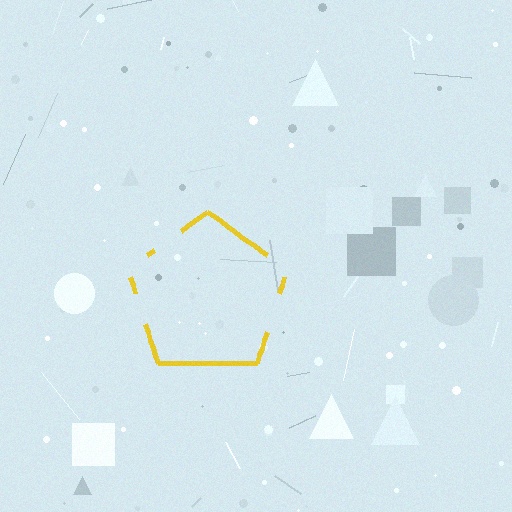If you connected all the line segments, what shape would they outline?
They would outline a pentagon.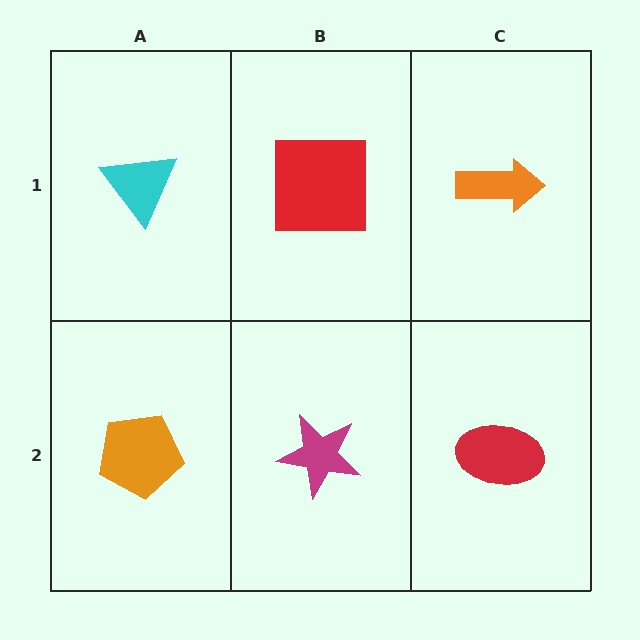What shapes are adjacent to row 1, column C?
A red ellipse (row 2, column C), a red square (row 1, column B).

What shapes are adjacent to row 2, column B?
A red square (row 1, column B), an orange pentagon (row 2, column A), a red ellipse (row 2, column C).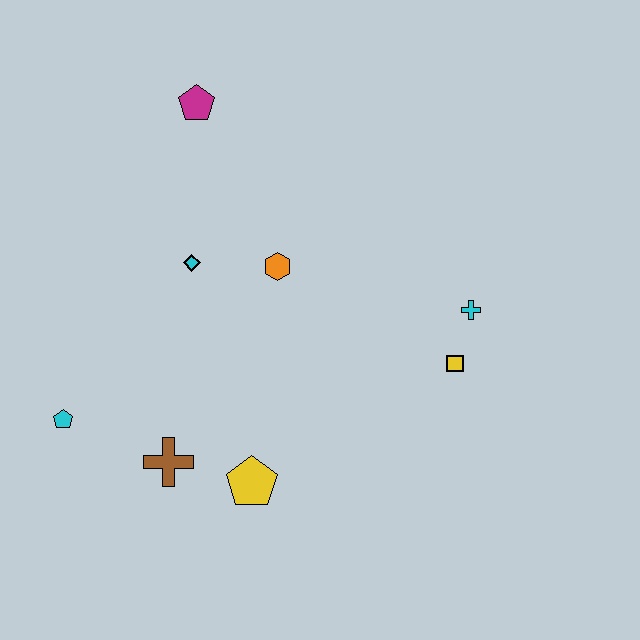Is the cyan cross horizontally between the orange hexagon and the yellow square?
No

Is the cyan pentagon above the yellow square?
No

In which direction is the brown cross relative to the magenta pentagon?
The brown cross is below the magenta pentagon.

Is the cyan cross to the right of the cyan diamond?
Yes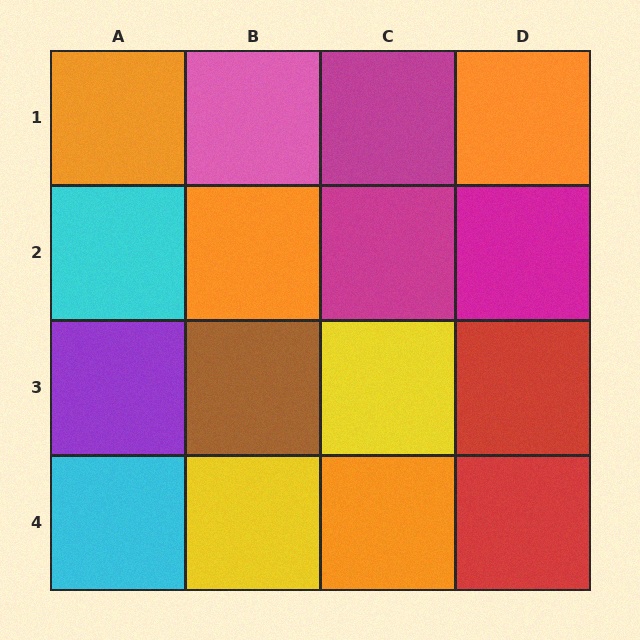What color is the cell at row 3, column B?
Brown.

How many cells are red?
2 cells are red.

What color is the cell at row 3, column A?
Purple.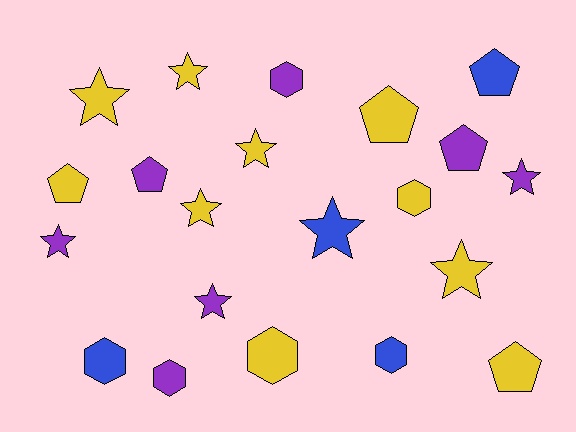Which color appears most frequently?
Yellow, with 10 objects.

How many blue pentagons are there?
There is 1 blue pentagon.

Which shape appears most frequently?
Star, with 9 objects.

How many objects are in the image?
There are 21 objects.